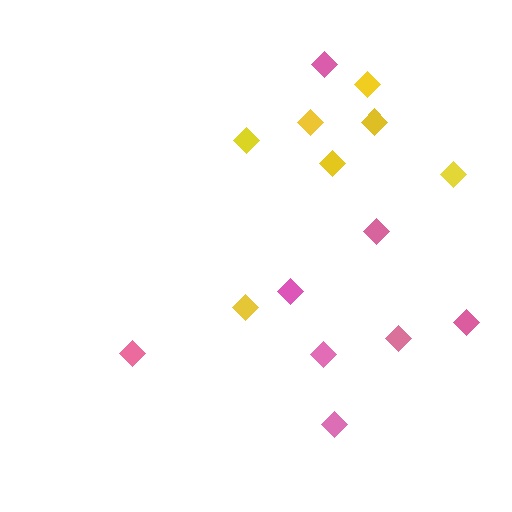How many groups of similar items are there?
There are 2 groups: one group of yellow diamonds (7) and one group of pink diamonds (8).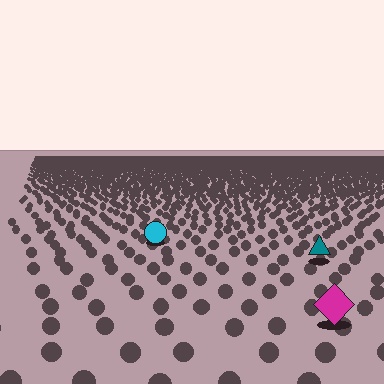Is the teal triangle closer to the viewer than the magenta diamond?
No. The magenta diamond is closer — you can tell from the texture gradient: the ground texture is coarser near it.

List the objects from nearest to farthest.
From nearest to farthest: the magenta diamond, the teal triangle, the cyan circle.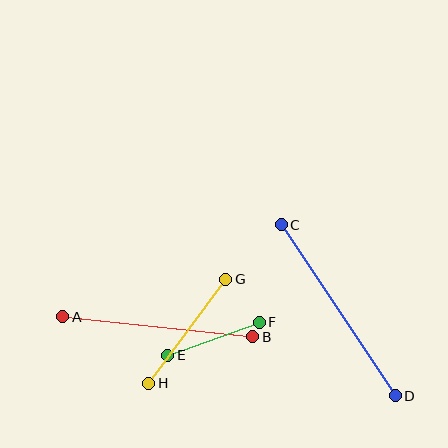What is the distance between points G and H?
The distance is approximately 130 pixels.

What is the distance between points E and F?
The distance is approximately 97 pixels.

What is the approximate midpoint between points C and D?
The midpoint is at approximately (338, 310) pixels.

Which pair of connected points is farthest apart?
Points C and D are farthest apart.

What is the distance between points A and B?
The distance is approximately 191 pixels.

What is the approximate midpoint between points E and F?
The midpoint is at approximately (213, 339) pixels.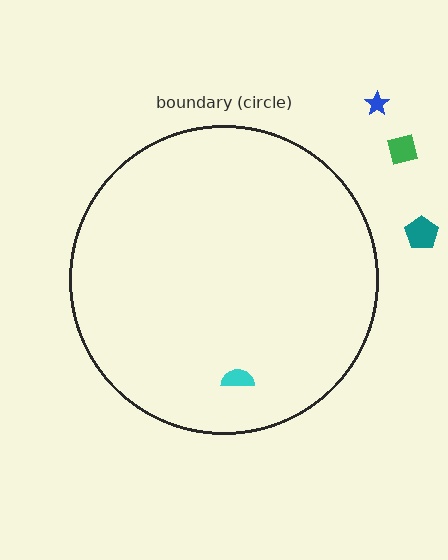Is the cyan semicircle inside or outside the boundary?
Inside.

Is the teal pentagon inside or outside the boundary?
Outside.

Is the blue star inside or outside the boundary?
Outside.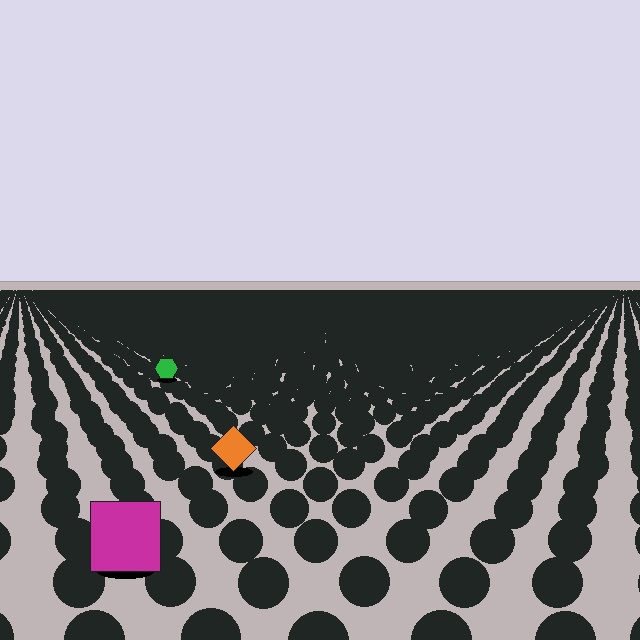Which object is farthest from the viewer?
The green hexagon is farthest from the viewer. It appears smaller and the ground texture around it is denser.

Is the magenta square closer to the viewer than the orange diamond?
Yes. The magenta square is closer — you can tell from the texture gradient: the ground texture is coarser near it.